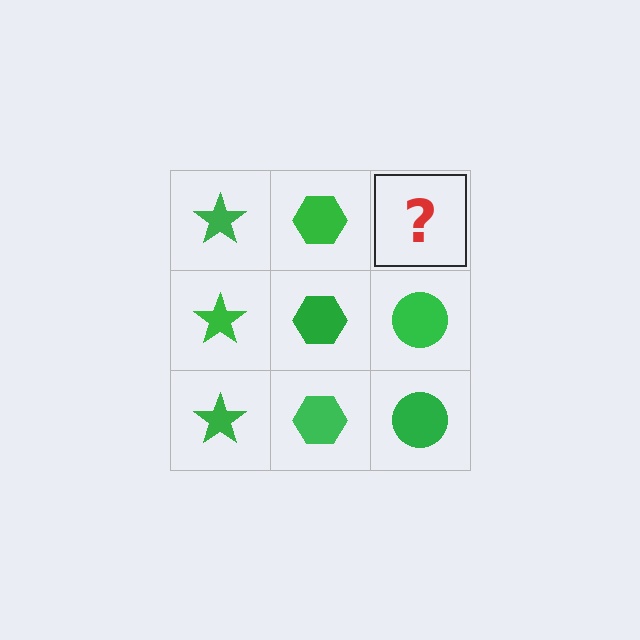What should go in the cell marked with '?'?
The missing cell should contain a green circle.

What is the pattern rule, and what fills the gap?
The rule is that each column has a consistent shape. The gap should be filled with a green circle.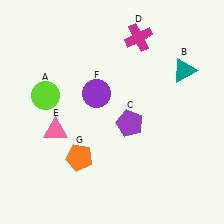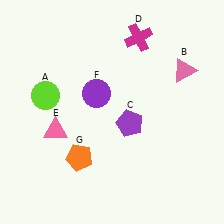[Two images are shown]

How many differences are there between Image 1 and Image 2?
There is 1 difference between the two images.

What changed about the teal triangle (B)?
In Image 1, B is teal. In Image 2, it changed to pink.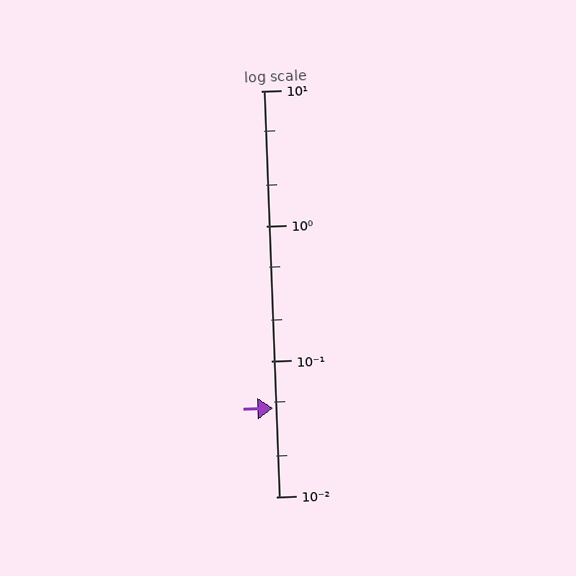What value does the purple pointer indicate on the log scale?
The pointer indicates approximately 0.045.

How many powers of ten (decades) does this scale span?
The scale spans 3 decades, from 0.01 to 10.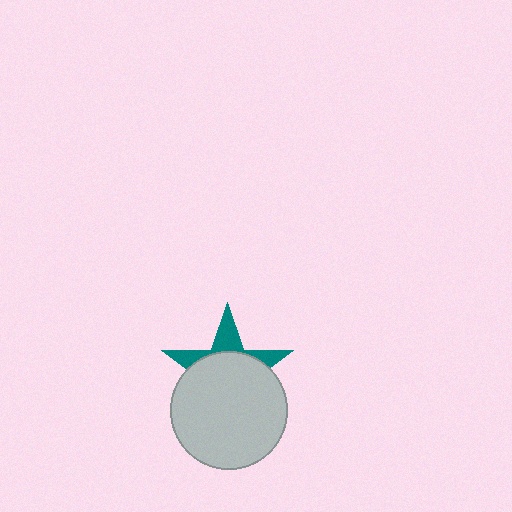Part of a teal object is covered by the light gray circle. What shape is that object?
It is a star.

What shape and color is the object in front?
The object in front is a light gray circle.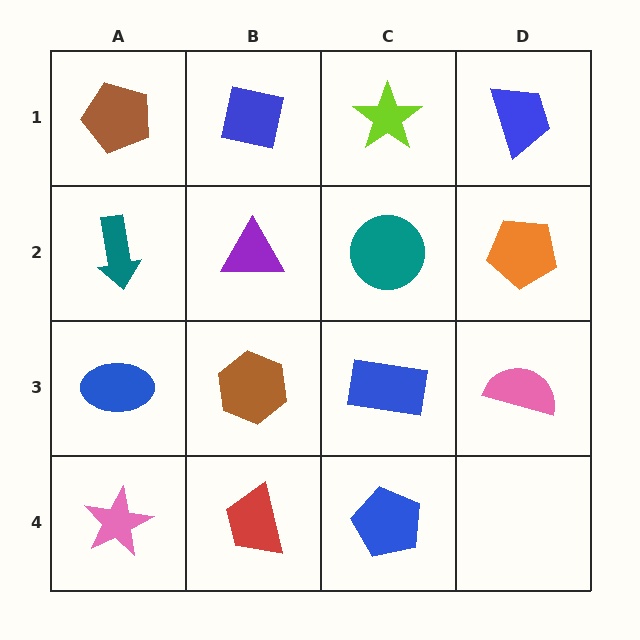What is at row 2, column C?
A teal circle.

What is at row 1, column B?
A blue square.